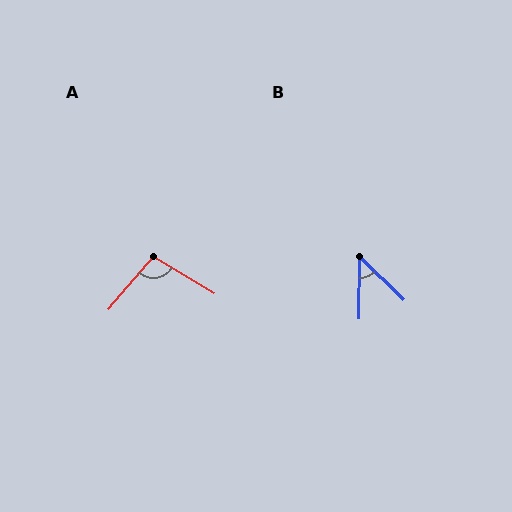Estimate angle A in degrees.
Approximately 99 degrees.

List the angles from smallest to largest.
B (46°), A (99°).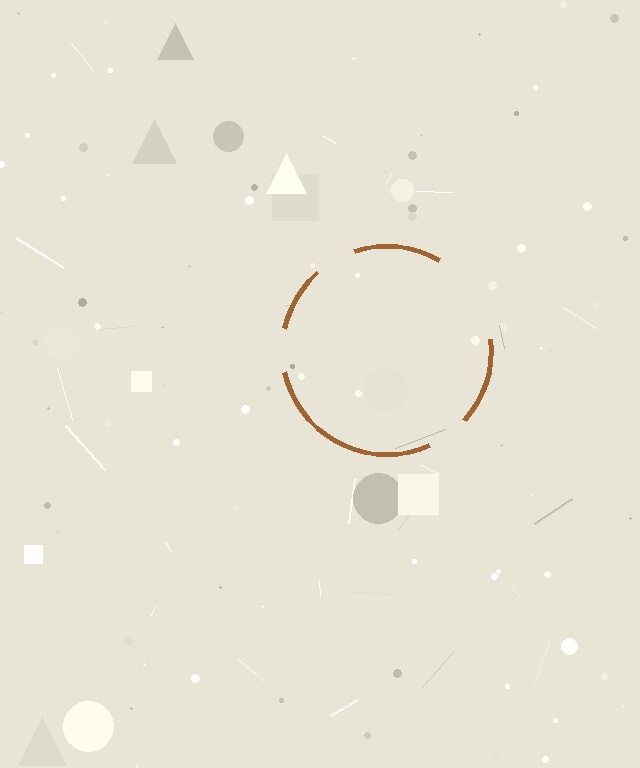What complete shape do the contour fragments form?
The contour fragments form a circle.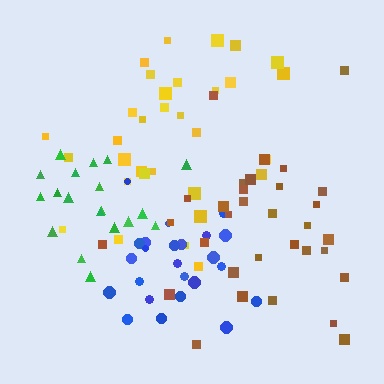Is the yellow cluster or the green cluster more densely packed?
Green.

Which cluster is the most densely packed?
Green.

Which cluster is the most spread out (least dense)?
Yellow.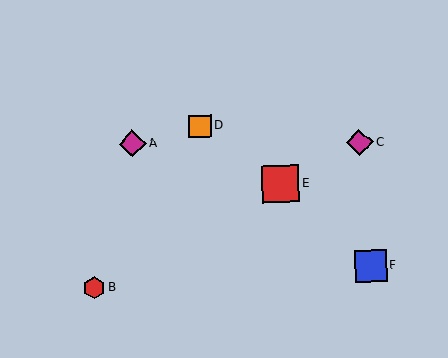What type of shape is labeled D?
Shape D is an orange square.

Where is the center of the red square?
The center of the red square is at (280, 184).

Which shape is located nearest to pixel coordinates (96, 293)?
The red hexagon (labeled B) at (94, 288) is nearest to that location.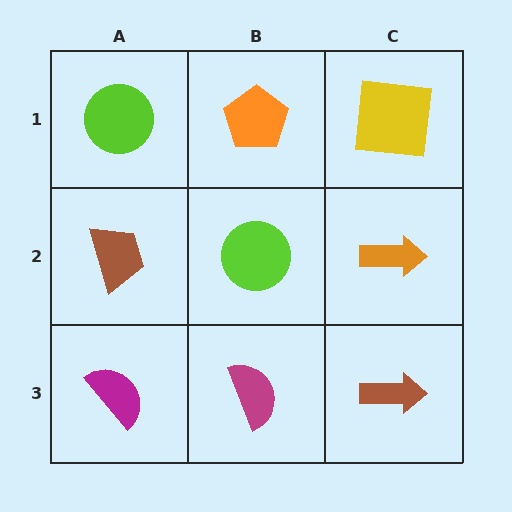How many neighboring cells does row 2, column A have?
3.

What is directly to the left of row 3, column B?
A magenta semicircle.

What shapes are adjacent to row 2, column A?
A lime circle (row 1, column A), a magenta semicircle (row 3, column A), a lime circle (row 2, column B).